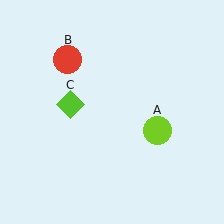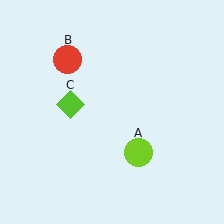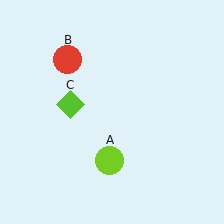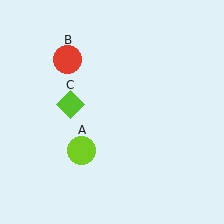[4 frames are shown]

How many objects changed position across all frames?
1 object changed position: lime circle (object A).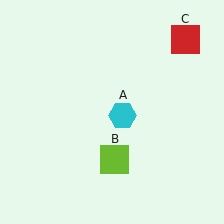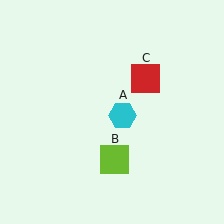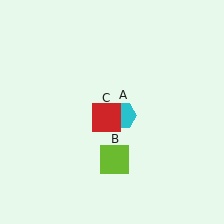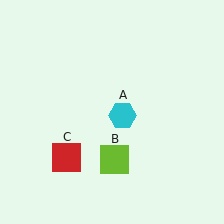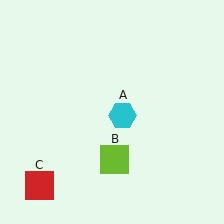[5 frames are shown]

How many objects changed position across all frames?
1 object changed position: red square (object C).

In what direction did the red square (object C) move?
The red square (object C) moved down and to the left.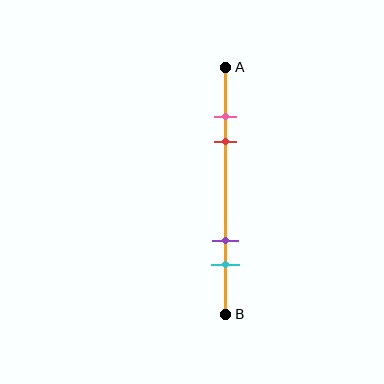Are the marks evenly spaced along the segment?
No, the marks are not evenly spaced.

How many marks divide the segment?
There are 4 marks dividing the segment.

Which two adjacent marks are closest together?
The pink and red marks are the closest adjacent pair.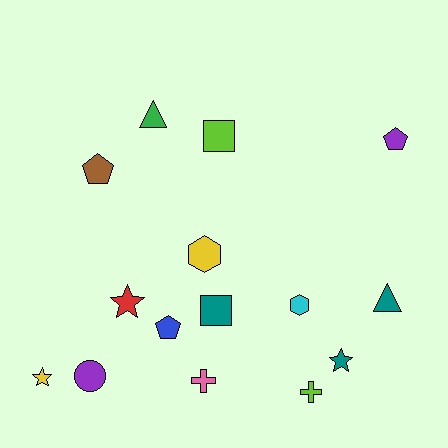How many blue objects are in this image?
There is 1 blue object.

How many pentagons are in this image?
There are 3 pentagons.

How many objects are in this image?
There are 15 objects.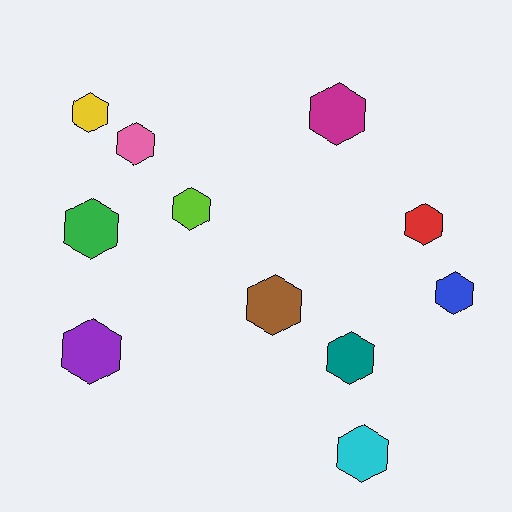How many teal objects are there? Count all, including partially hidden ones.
There is 1 teal object.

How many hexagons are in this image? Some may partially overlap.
There are 11 hexagons.